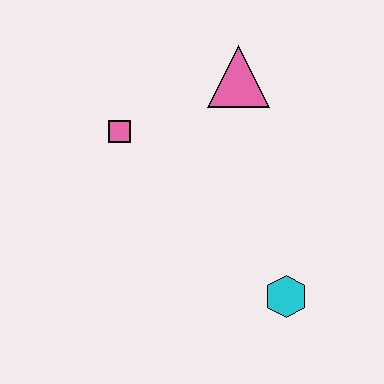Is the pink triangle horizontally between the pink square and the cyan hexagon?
Yes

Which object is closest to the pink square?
The pink triangle is closest to the pink square.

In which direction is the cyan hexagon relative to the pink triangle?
The cyan hexagon is below the pink triangle.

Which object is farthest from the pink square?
The cyan hexagon is farthest from the pink square.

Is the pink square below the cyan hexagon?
No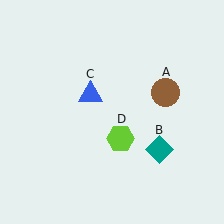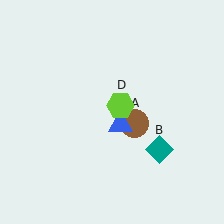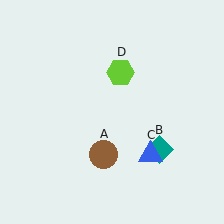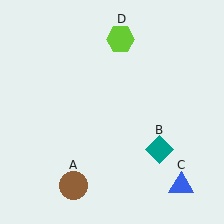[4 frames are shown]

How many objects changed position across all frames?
3 objects changed position: brown circle (object A), blue triangle (object C), lime hexagon (object D).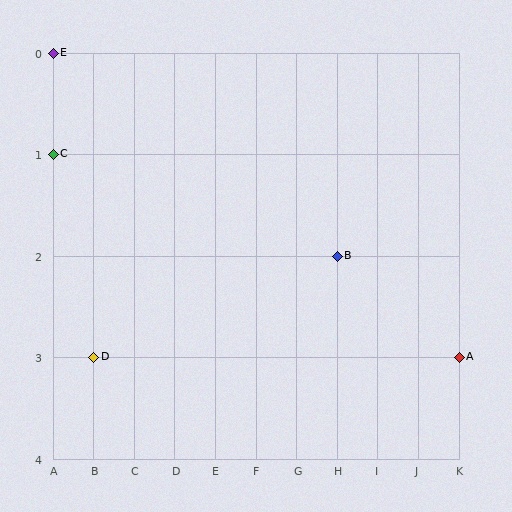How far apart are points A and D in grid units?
Points A and D are 9 columns apart.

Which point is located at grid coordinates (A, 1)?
Point C is at (A, 1).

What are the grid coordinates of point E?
Point E is at grid coordinates (A, 0).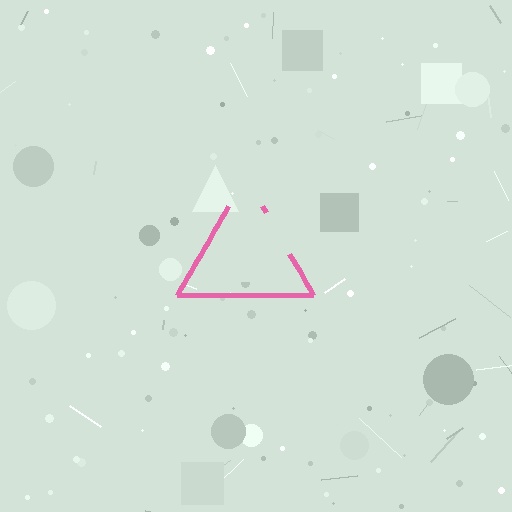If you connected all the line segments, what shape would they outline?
They would outline a triangle.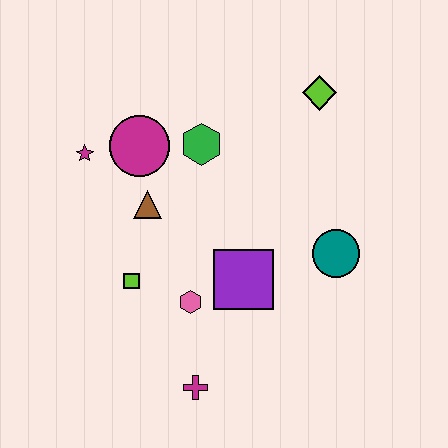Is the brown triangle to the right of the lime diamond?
No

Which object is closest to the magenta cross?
The pink hexagon is closest to the magenta cross.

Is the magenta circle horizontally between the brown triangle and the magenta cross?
No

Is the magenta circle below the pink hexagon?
No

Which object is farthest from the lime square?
The lime diamond is farthest from the lime square.